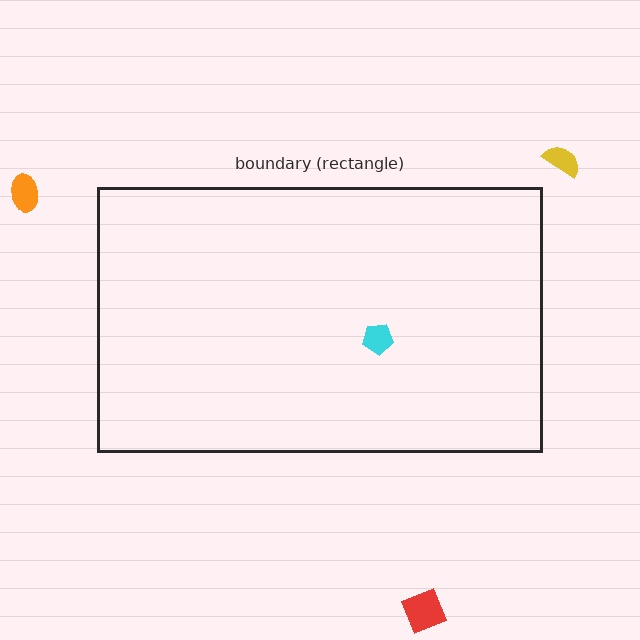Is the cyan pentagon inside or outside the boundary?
Inside.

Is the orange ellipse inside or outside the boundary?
Outside.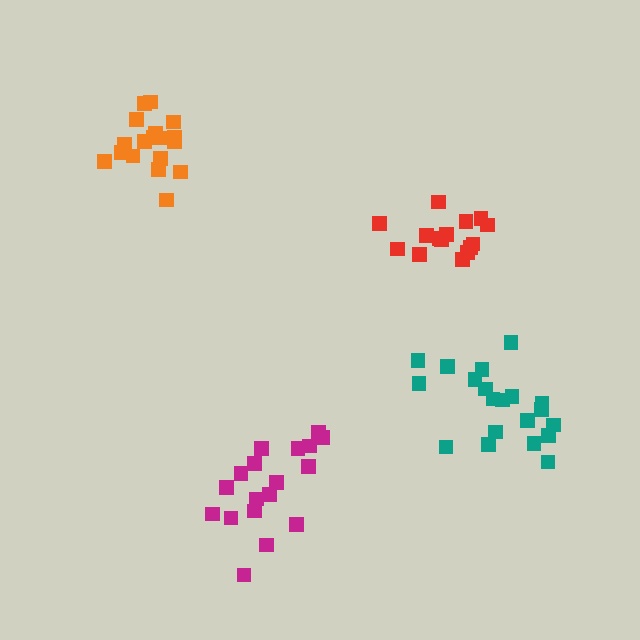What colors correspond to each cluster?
The clusters are colored: orange, magenta, red, teal.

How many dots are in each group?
Group 1: 18 dots, Group 2: 18 dots, Group 3: 15 dots, Group 4: 20 dots (71 total).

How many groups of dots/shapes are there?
There are 4 groups.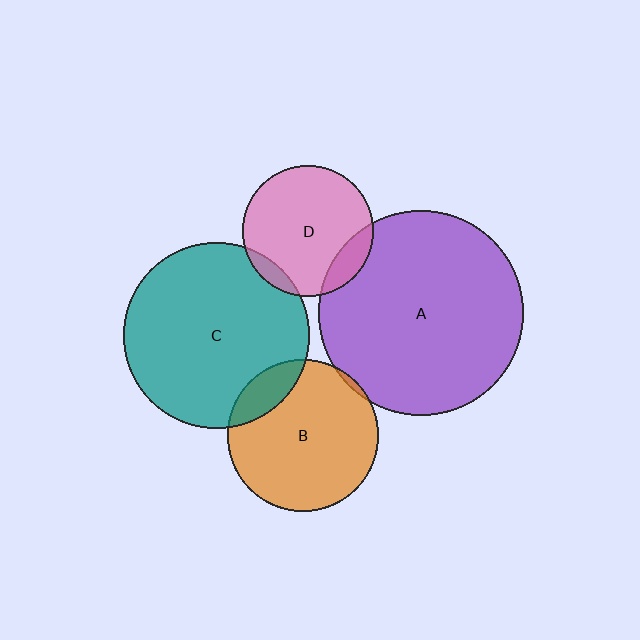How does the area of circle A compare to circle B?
Approximately 1.8 times.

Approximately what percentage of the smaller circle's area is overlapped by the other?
Approximately 5%.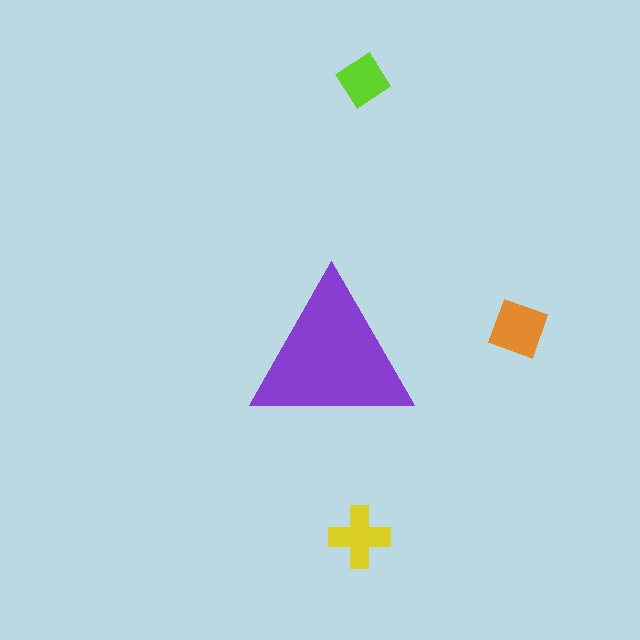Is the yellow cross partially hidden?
No, the yellow cross is fully visible.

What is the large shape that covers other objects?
A purple triangle.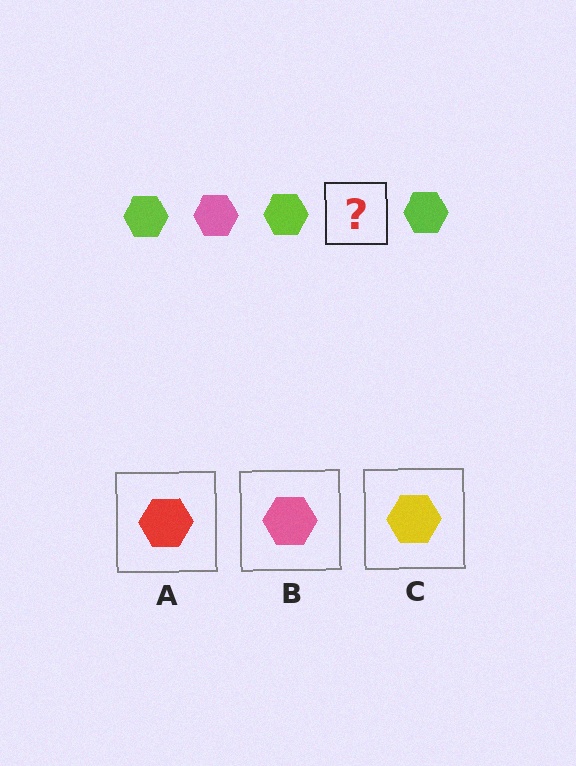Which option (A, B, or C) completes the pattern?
B.